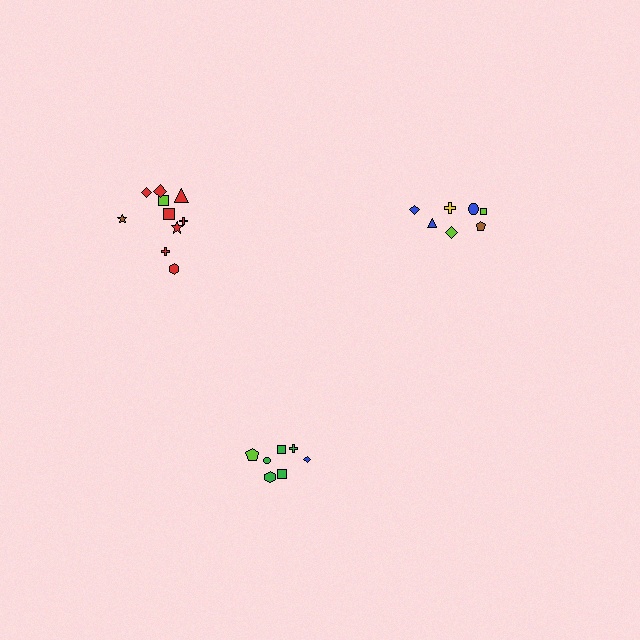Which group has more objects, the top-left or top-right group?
The top-left group.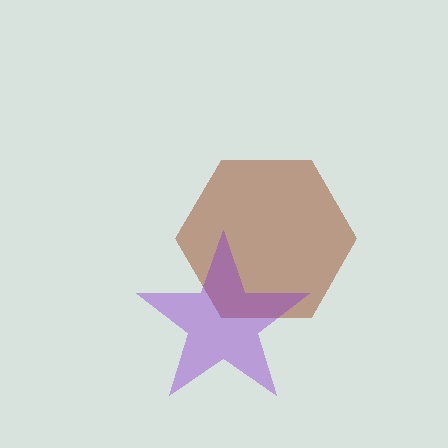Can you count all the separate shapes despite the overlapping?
Yes, there are 2 separate shapes.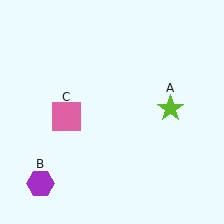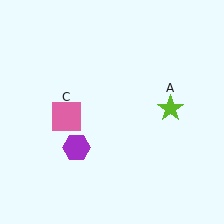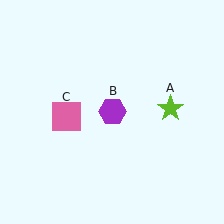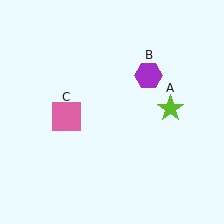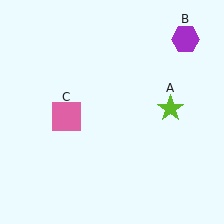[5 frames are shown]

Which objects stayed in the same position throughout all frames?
Lime star (object A) and pink square (object C) remained stationary.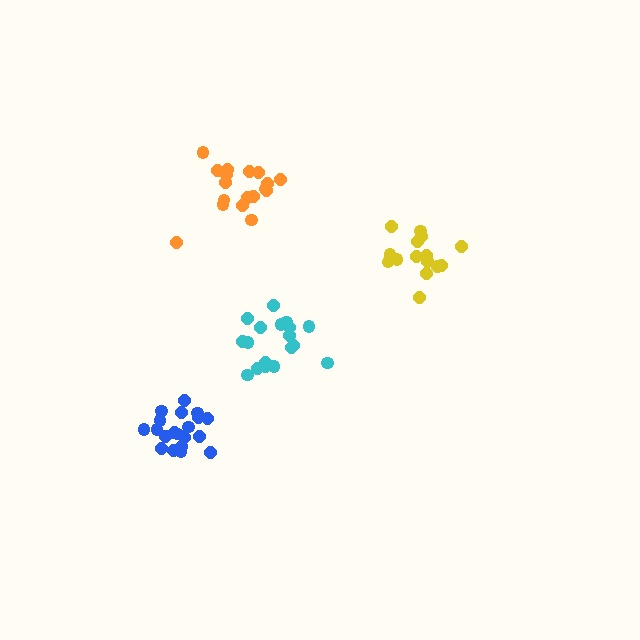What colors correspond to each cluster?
The clusters are colored: blue, yellow, orange, cyan.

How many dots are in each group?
Group 1: 21 dots, Group 2: 15 dots, Group 3: 18 dots, Group 4: 18 dots (72 total).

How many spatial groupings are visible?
There are 4 spatial groupings.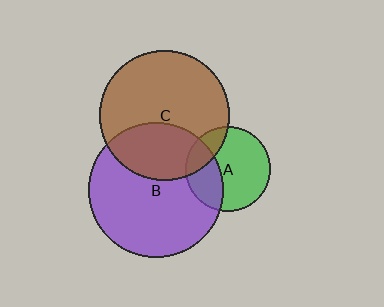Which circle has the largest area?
Circle B (purple).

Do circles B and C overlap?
Yes.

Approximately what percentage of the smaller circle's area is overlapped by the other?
Approximately 35%.